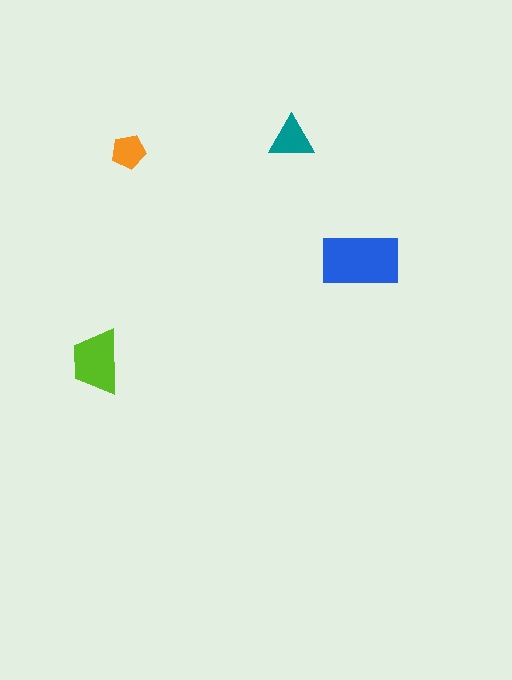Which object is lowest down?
The lime trapezoid is bottommost.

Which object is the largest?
The blue rectangle.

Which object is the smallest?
The orange pentagon.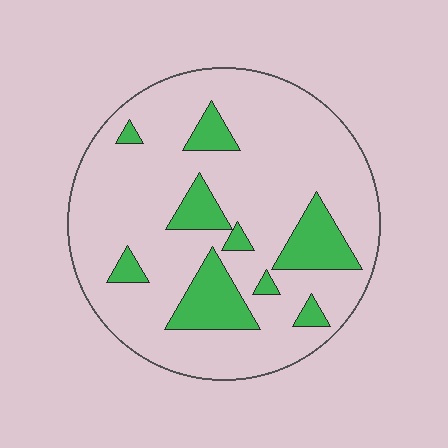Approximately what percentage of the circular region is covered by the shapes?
Approximately 20%.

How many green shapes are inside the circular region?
9.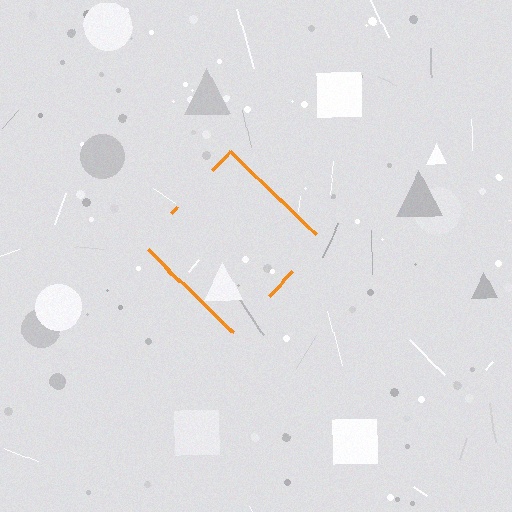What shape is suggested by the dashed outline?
The dashed outline suggests a diamond.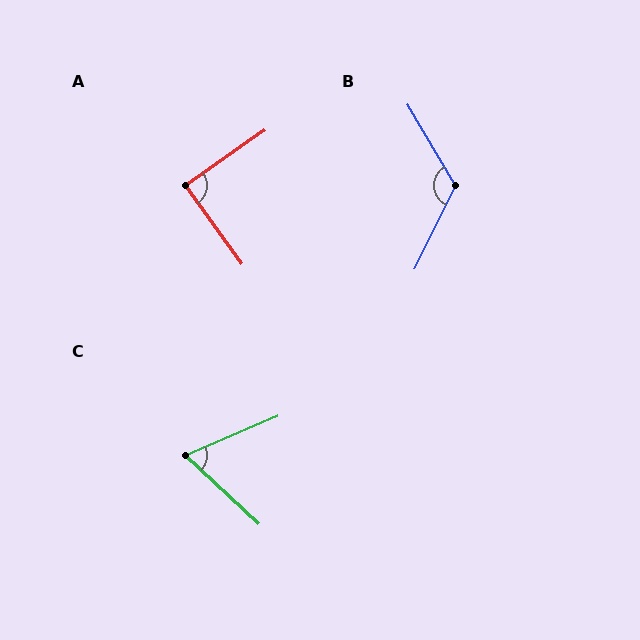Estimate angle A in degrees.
Approximately 89 degrees.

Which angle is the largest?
B, at approximately 123 degrees.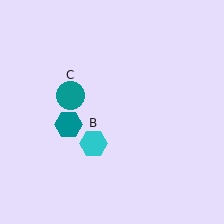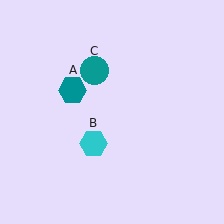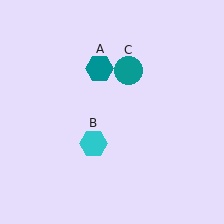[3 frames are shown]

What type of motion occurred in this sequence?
The teal hexagon (object A), teal circle (object C) rotated clockwise around the center of the scene.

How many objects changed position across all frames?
2 objects changed position: teal hexagon (object A), teal circle (object C).